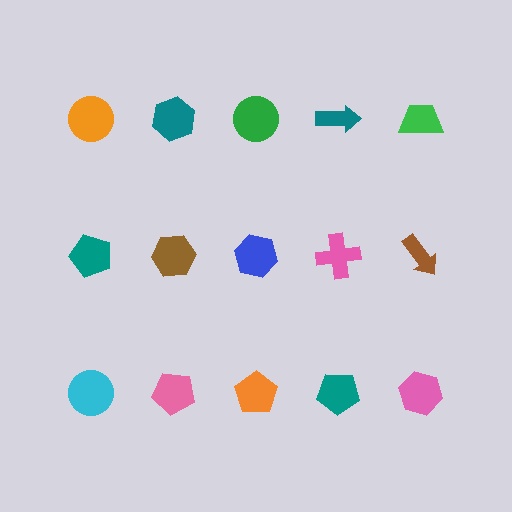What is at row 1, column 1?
An orange circle.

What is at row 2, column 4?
A pink cross.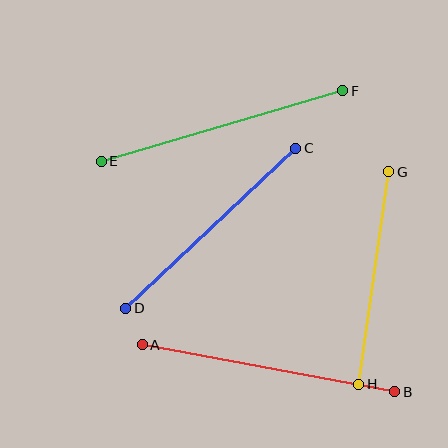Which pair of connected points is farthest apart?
Points A and B are farthest apart.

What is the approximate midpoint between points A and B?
The midpoint is at approximately (268, 368) pixels.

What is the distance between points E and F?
The distance is approximately 252 pixels.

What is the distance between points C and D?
The distance is approximately 233 pixels.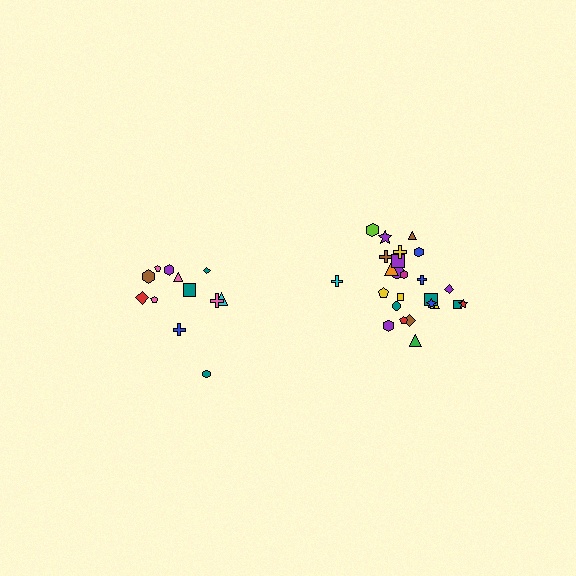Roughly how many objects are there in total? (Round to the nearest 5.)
Roughly 35 objects in total.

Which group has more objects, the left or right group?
The right group.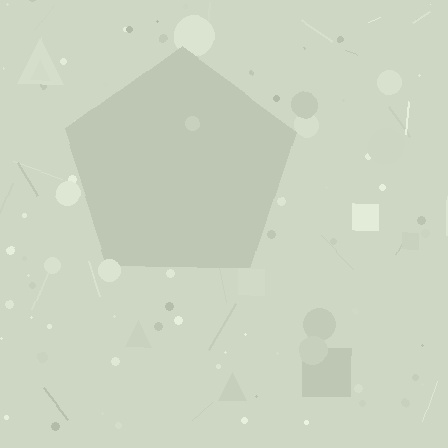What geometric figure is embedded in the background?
A pentagon is embedded in the background.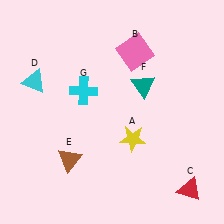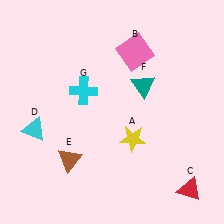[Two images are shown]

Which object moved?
The cyan triangle (D) moved down.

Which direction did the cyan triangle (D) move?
The cyan triangle (D) moved down.